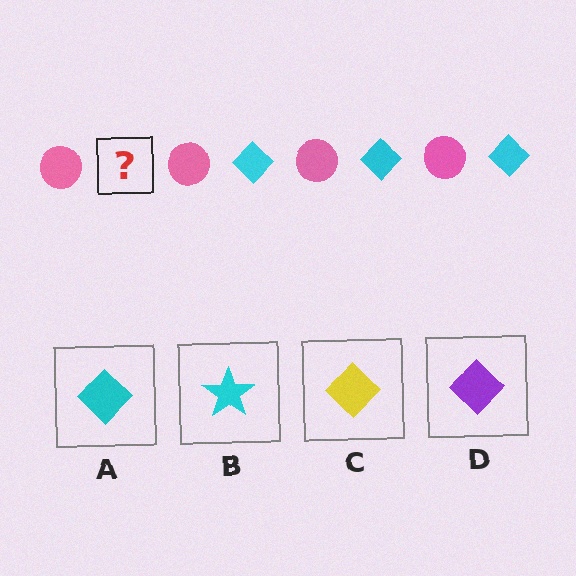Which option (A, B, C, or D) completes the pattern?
A.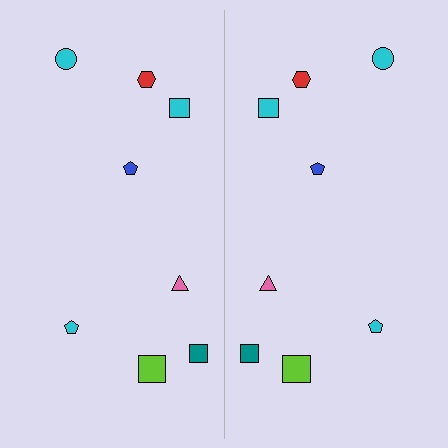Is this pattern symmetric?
Yes, this pattern has bilateral (reflection) symmetry.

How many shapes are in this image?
There are 16 shapes in this image.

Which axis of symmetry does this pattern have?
The pattern has a vertical axis of symmetry running through the center of the image.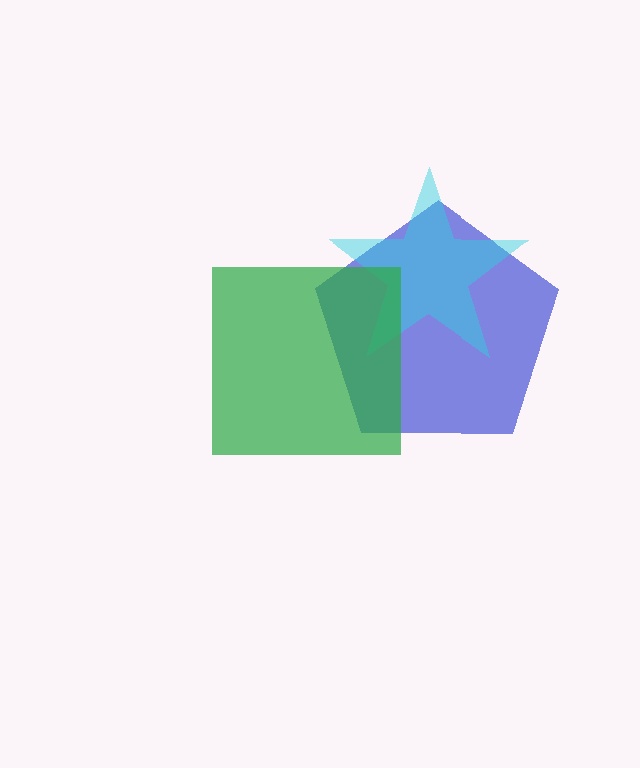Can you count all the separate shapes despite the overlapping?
Yes, there are 3 separate shapes.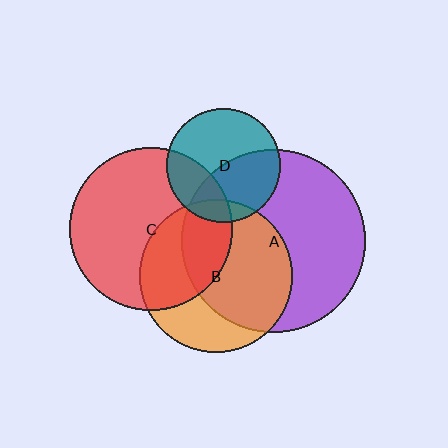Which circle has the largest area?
Circle A (purple).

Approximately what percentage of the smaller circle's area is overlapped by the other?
Approximately 45%.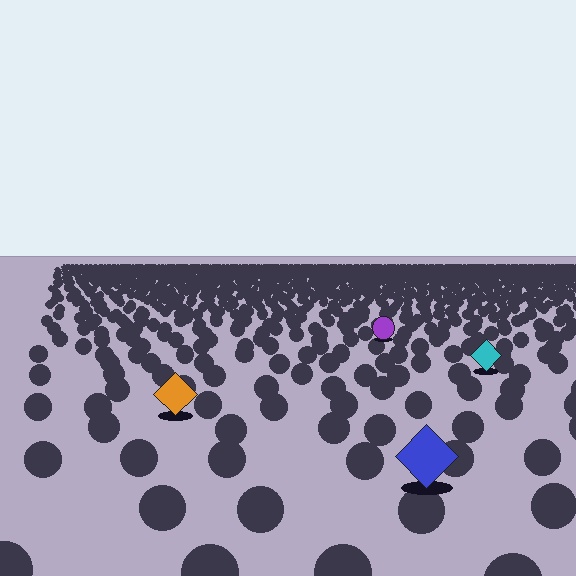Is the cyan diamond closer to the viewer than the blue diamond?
No. The blue diamond is closer — you can tell from the texture gradient: the ground texture is coarser near it.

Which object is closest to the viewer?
The blue diamond is closest. The texture marks near it are larger and more spread out.